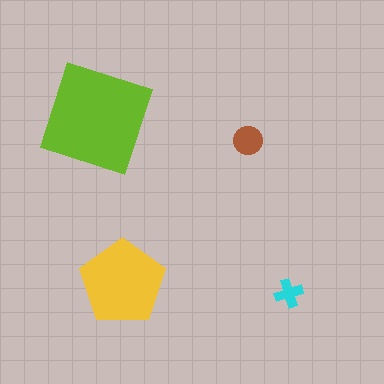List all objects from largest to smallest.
The lime square, the yellow pentagon, the brown circle, the cyan cross.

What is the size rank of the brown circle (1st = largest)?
3rd.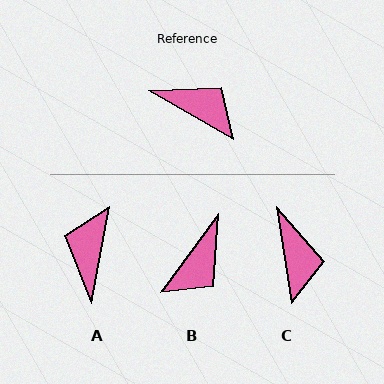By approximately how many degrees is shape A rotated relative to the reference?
Approximately 110 degrees counter-clockwise.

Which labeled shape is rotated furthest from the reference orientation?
A, about 110 degrees away.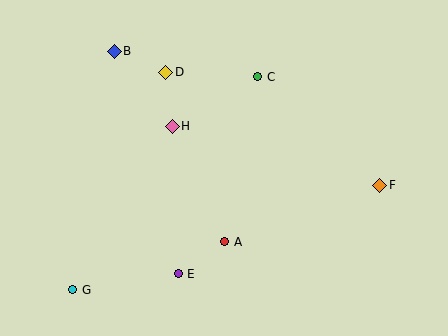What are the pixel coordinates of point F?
Point F is at (380, 185).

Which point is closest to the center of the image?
Point H at (172, 126) is closest to the center.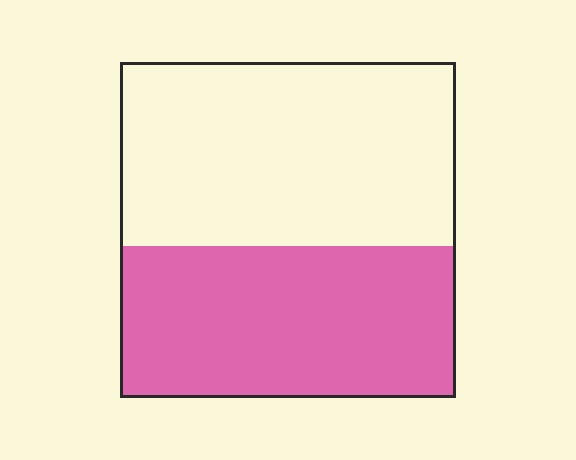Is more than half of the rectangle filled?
No.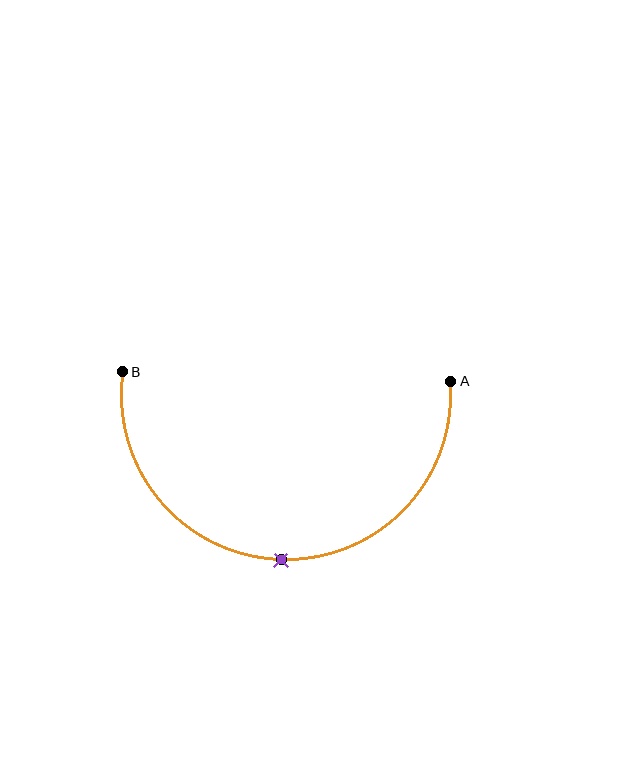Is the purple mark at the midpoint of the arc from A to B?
Yes. The purple mark lies on the arc at equal arc-length from both A and B — it is the arc midpoint.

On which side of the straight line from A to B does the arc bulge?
The arc bulges below the straight line connecting A and B.